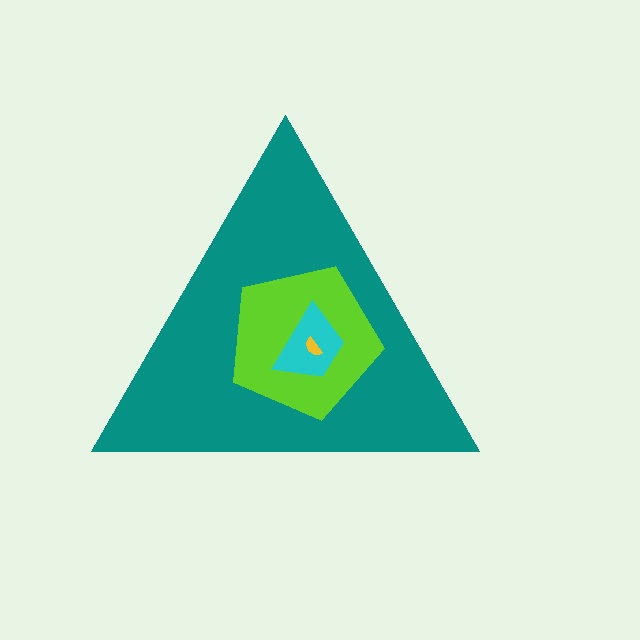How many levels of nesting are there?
4.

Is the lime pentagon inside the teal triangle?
Yes.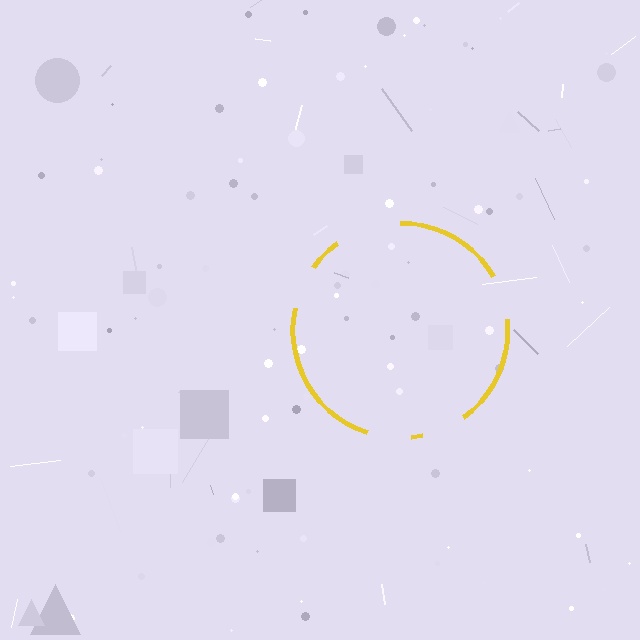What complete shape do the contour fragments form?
The contour fragments form a circle.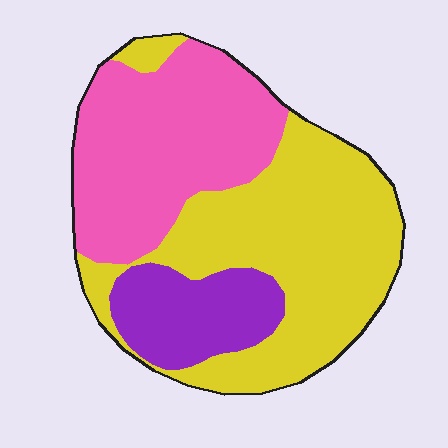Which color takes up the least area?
Purple, at roughly 15%.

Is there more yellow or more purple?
Yellow.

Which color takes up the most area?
Yellow, at roughly 50%.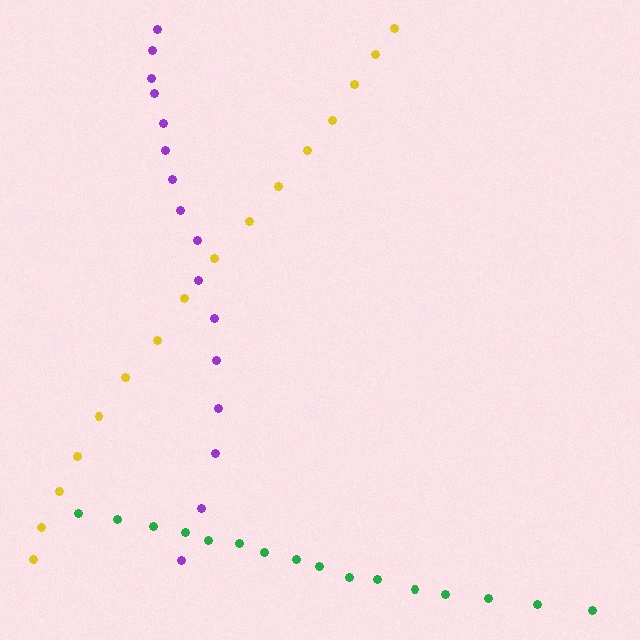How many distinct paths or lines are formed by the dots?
There are 3 distinct paths.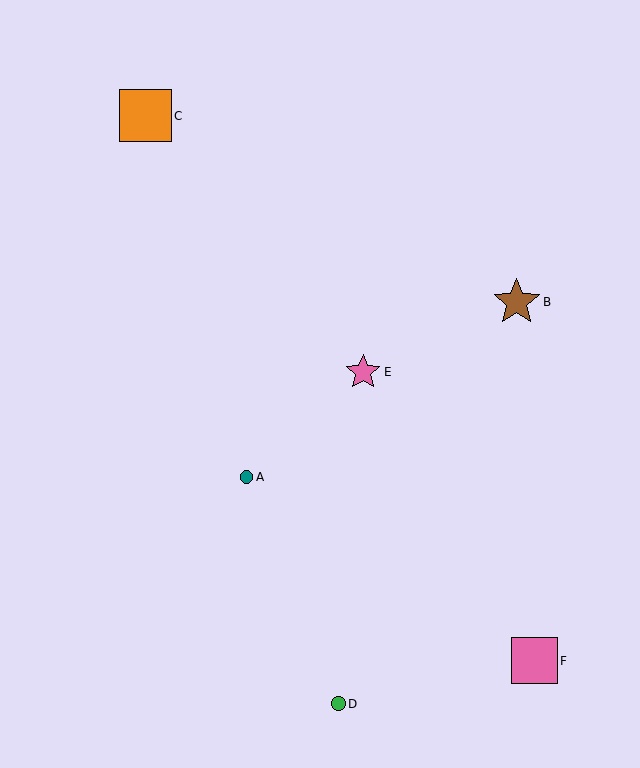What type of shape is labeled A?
Shape A is a teal circle.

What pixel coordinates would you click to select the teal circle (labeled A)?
Click at (247, 477) to select the teal circle A.